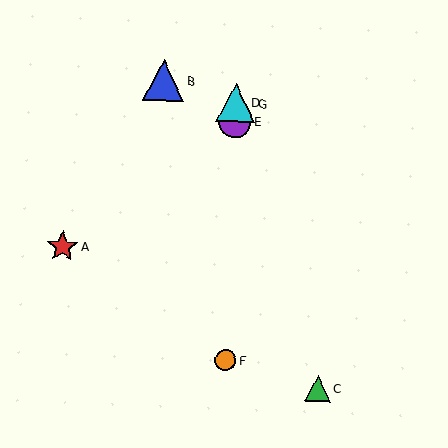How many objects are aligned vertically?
4 objects (D, E, F, G) are aligned vertically.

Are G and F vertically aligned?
Yes, both are at x≈236.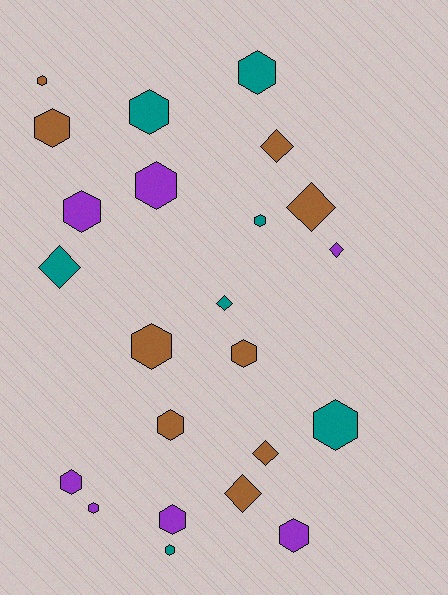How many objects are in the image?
There are 23 objects.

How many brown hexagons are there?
There are 5 brown hexagons.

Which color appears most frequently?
Brown, with 9 objects.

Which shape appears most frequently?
Hexagon, with 16 objects.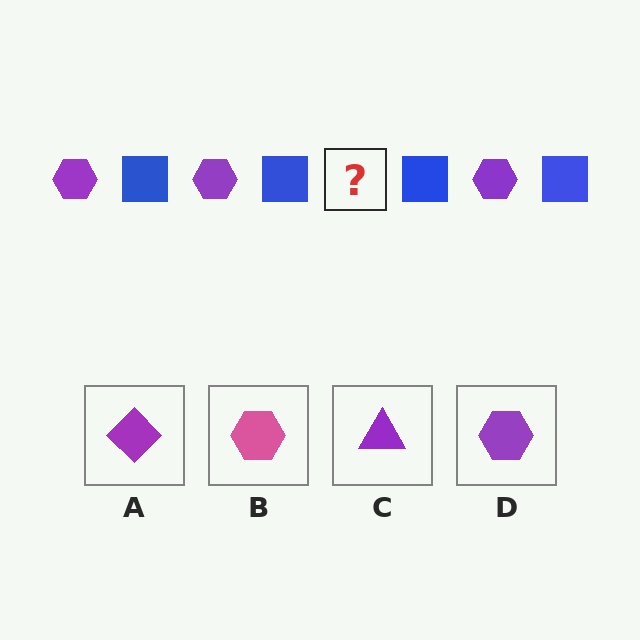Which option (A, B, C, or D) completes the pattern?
D.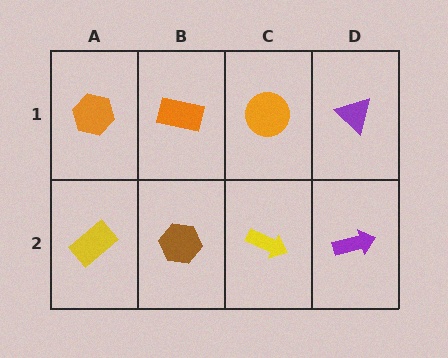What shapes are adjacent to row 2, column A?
An orange hexagon (row 1, column A), a brown hexagon (row 2, column B).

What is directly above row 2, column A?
An orange hexagon.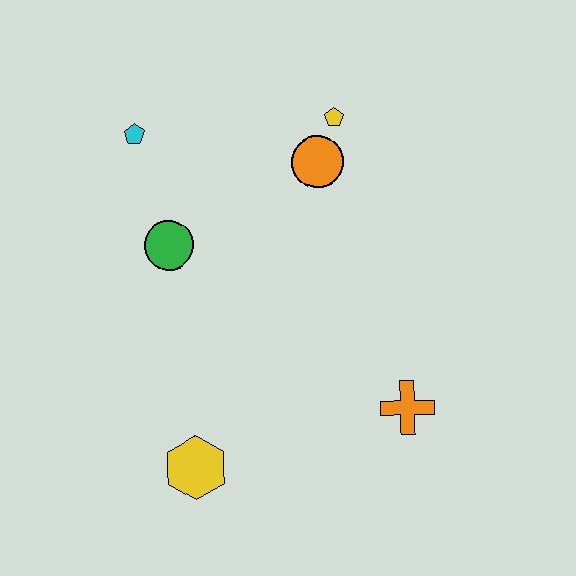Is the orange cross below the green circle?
Yes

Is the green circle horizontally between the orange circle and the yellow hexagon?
No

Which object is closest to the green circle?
The cyan pentagon is closest to the green circle.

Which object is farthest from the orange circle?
The yellow hexagon is farthest from the orange circle.